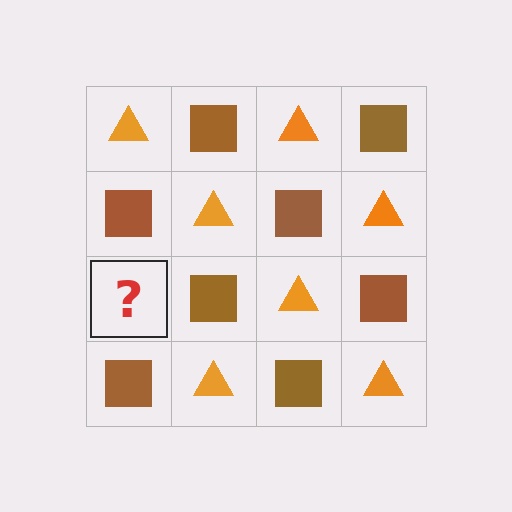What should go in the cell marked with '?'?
The missing cell should contain an orange triangle.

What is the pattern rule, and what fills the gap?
The rule is that it alternates orange triangle and brown square in a checkerboard pattern. The gap should be filled with an orange triangle.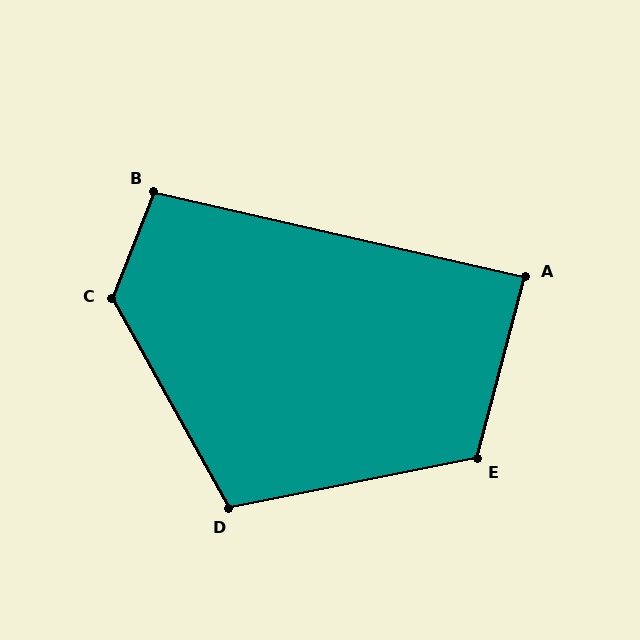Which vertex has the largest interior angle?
C, at approximately 129 degrees.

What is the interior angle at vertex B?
Approximately 99 degrees (obtuse).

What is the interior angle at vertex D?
Approximately 108 degrees (obtuse).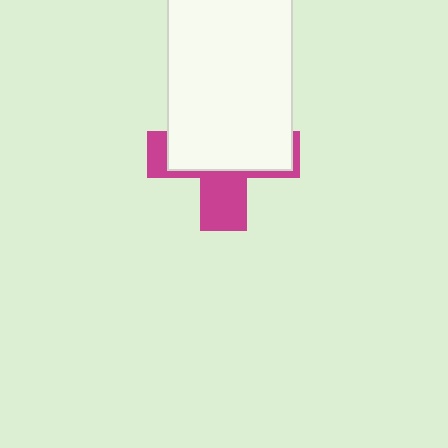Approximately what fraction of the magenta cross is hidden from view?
Roughly 63% of the magenta cross is hidden behind the white rectangle.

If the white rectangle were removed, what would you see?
You would see the complete magenta cross.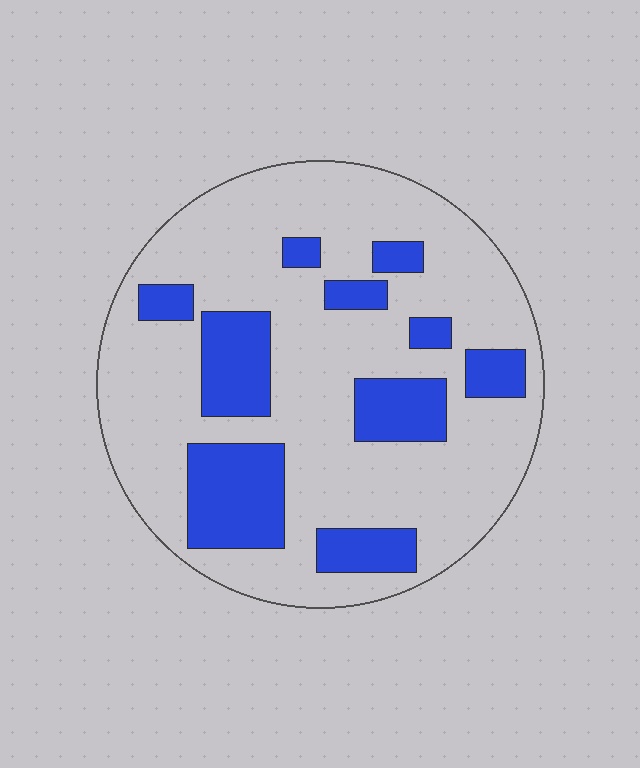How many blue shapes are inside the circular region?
10.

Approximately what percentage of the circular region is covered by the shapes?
Approximately 25%.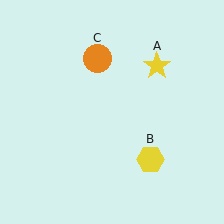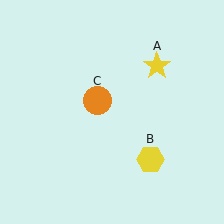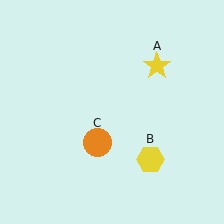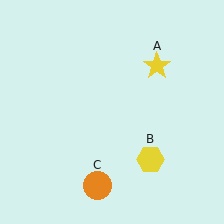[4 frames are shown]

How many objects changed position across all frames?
1 object changed position: orange circle (object C).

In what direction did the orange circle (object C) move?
The orange circle (object C) moved down.